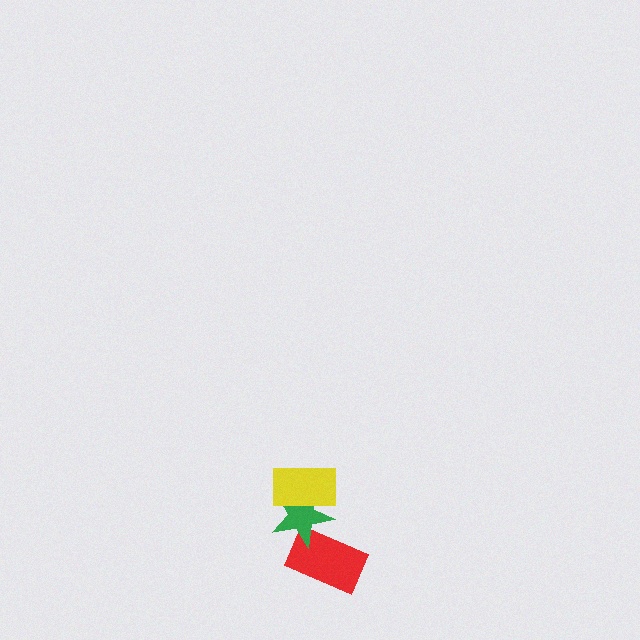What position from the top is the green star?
The green star is 2nd from the top.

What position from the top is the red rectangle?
The red rectangle is 3rd from the top.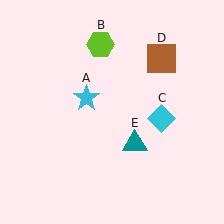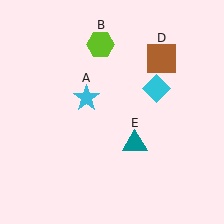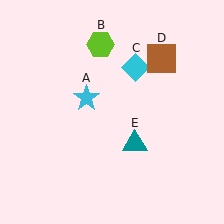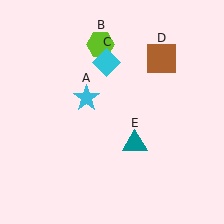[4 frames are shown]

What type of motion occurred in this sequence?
The cyan diamond (object C) rotated counterclockwise around the center of the scene.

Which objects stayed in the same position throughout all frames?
Cyan star (object A) and lime hexagon (object B) and brown square (object D) and teal triangle (object E) remained stationary.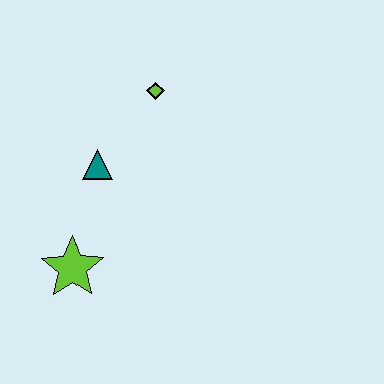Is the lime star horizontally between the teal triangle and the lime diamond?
No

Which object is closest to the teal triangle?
The lime diamond is closest to the teal triangle.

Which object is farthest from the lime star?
The lime diamond is farthest from the lime star.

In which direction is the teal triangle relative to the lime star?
The teal triangle is above the lime star.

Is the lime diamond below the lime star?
No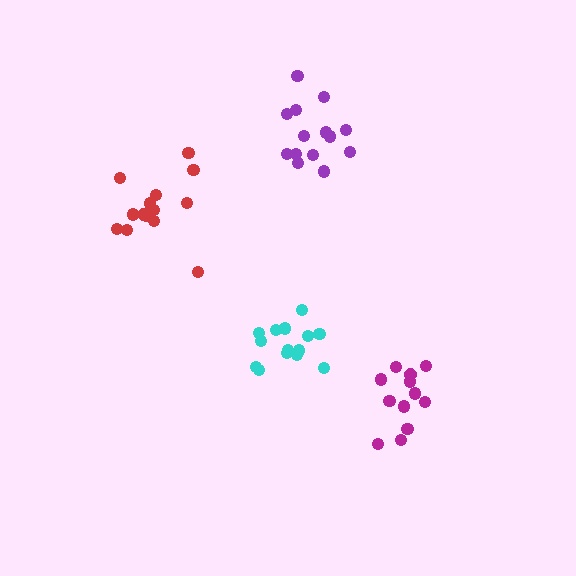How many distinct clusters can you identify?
There are 4 distinct clusters.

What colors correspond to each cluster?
The clusters are colored: red, magenta, cyan, purple.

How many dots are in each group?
Group 1: 14 dots, Group 2: 13 dots, Group 3: 14 dots, Group 4: 14 dots (55 total).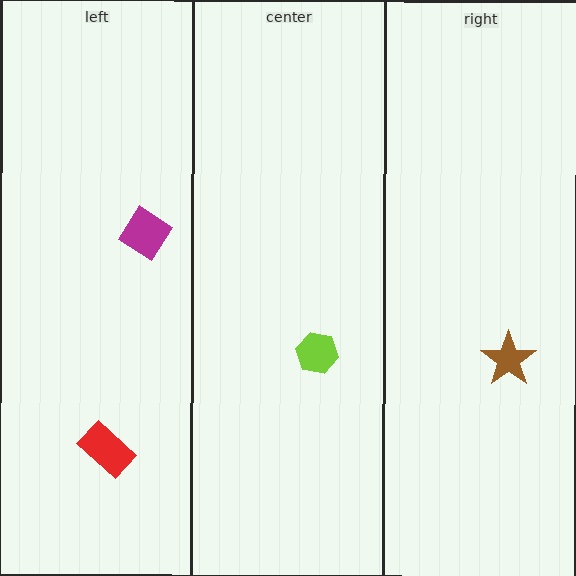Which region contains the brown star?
The right region.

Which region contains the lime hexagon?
The center region.